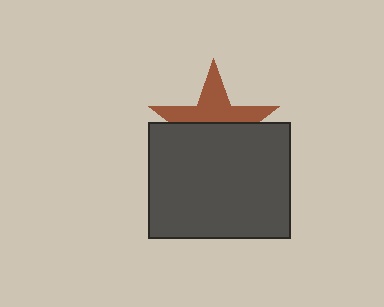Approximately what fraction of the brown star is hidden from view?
Roughly 55% of the brown star is hidden behind the dark gray rectangle.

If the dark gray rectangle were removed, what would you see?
You would see the complete brown star.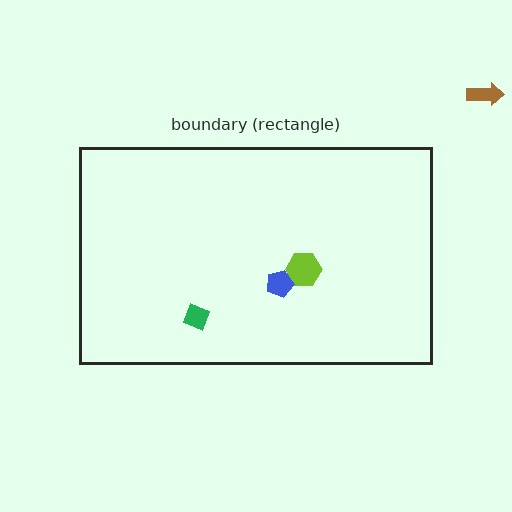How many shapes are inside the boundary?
3 inside, 1 outside.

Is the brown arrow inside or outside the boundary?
Outside.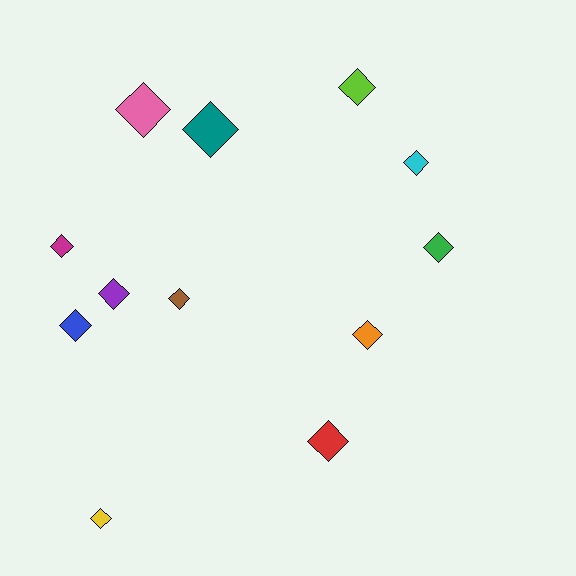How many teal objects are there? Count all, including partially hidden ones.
There is 1 teal object.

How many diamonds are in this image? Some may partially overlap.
There are 12 diamonds.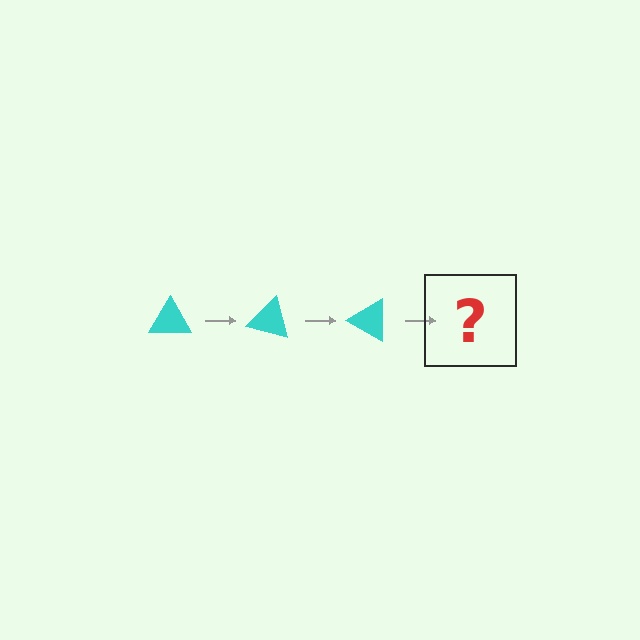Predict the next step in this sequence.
The next step is a cyan triangle rotated 45 degrees.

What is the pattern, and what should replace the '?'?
The pattern is that the triangle rotates 15 degrees each step. The '?' should be a cyan triangle rotated 45 degrees.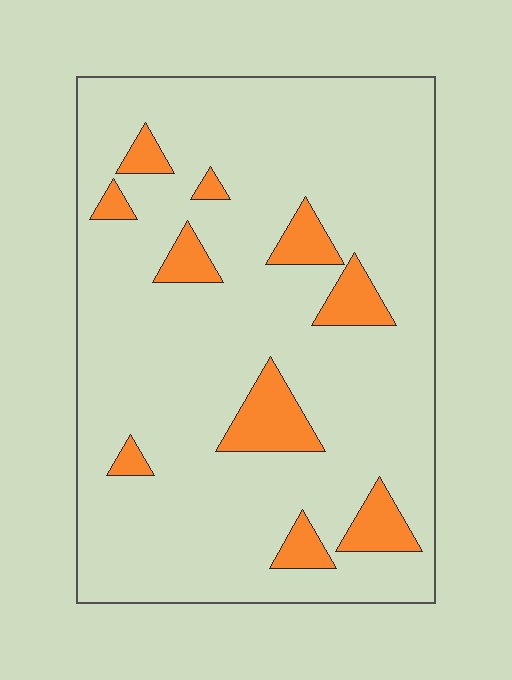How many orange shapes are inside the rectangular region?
10.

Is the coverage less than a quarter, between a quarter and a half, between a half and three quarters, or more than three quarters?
Less than a quarter.